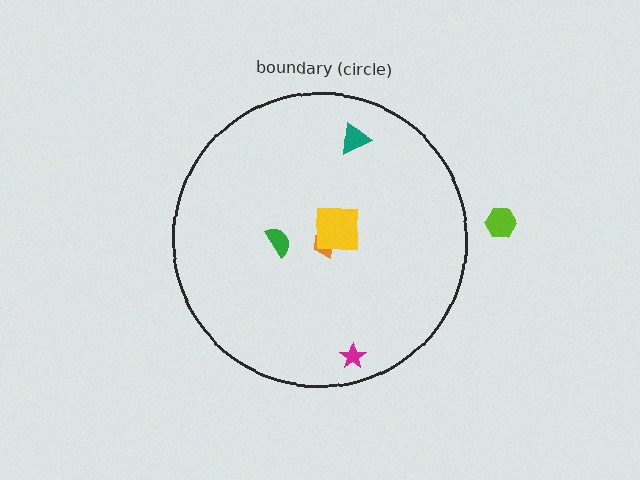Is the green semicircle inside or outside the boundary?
Inside.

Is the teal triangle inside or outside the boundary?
Inside.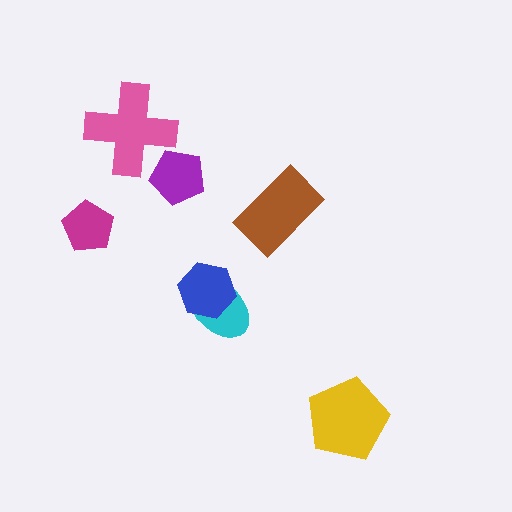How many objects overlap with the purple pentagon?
1 object overlaps with the purple pentagon.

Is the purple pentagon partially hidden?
Yes, it is partially covered by another shape.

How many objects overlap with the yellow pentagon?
0 objects overlap with the yellow pentagon.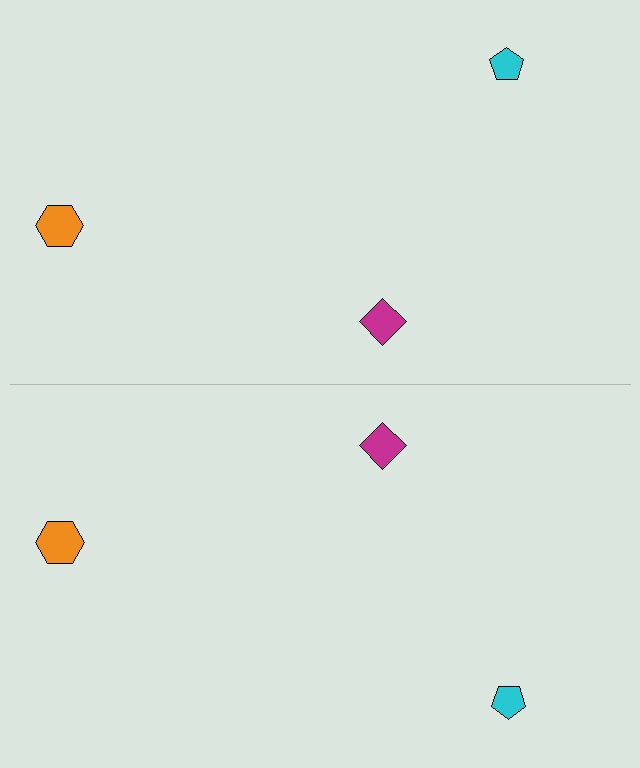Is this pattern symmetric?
Yes, this pattern has bilateral (reflection) symmetry.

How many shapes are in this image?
There are 6 shapes in this image.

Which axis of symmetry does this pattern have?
The pattern has a horizontal axis of symmetry running through the center of the image.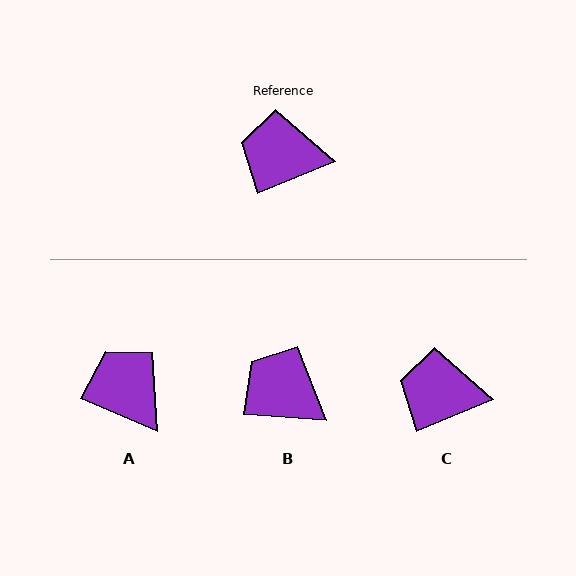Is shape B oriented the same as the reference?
No, it is off by about 26 degrees.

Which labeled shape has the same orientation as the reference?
C.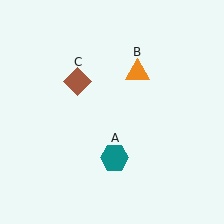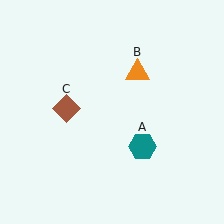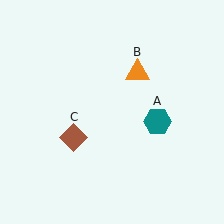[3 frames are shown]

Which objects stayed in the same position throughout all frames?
Orange triangle (object B) remained stationary.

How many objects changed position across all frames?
2 objects changed position: teal hexagon (object A), brown diamond (object C).